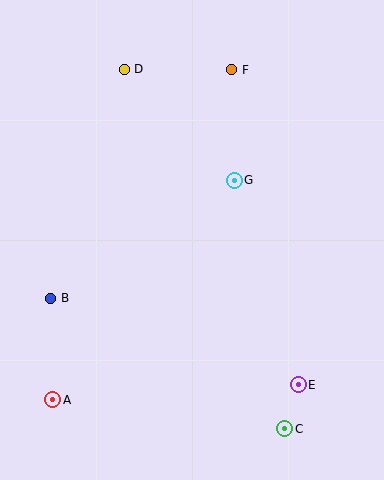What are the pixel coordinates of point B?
Point B is at (51, 298).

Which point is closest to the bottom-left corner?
Point A is closest to the bottom-left corner.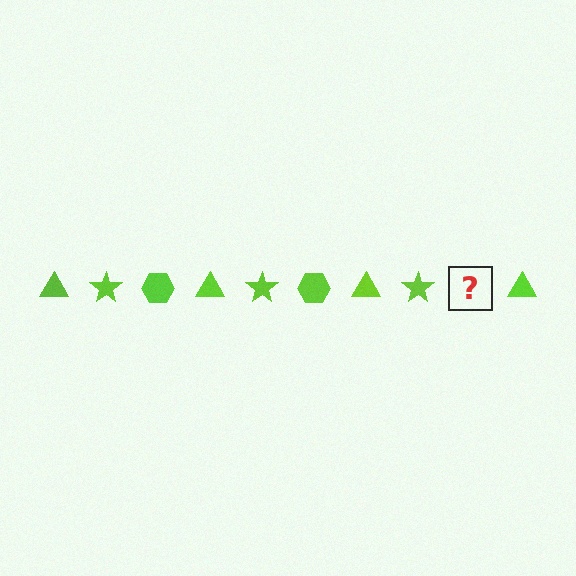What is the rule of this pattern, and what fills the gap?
The rule is that the pattern cycles through triangle, star, hexagon shapes in lime. The gap should be filled with a lime hexagon.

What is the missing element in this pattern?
The missing element is a lime hexagon.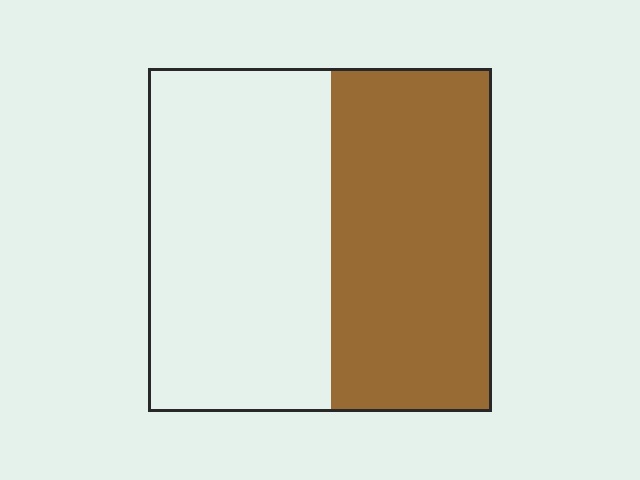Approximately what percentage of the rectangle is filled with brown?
Approximately 45%.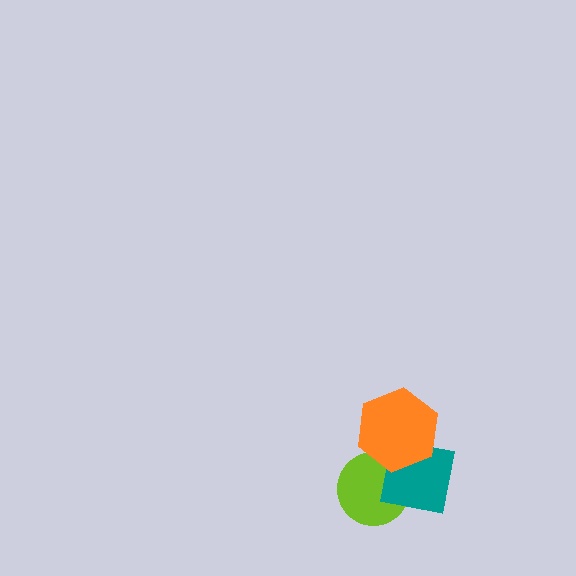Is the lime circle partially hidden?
Yes, it is partially covered by another shape.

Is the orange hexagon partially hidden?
No, no other shape covers it.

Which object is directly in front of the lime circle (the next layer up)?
The teal square is directly in front of the lime circle.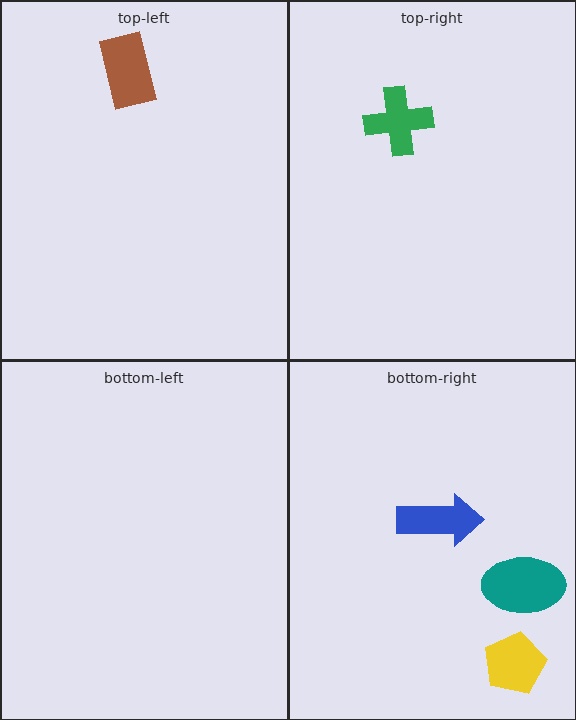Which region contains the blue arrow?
The bottom-right region.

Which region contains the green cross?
The top-right region.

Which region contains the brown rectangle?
The top-left region.